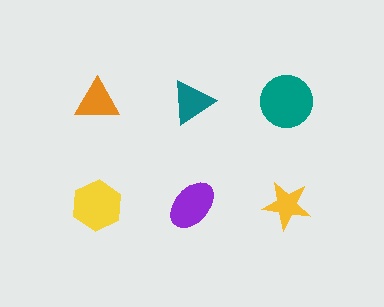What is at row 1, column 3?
A teal circle.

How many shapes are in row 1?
3 shapes.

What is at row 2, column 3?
A yellow star.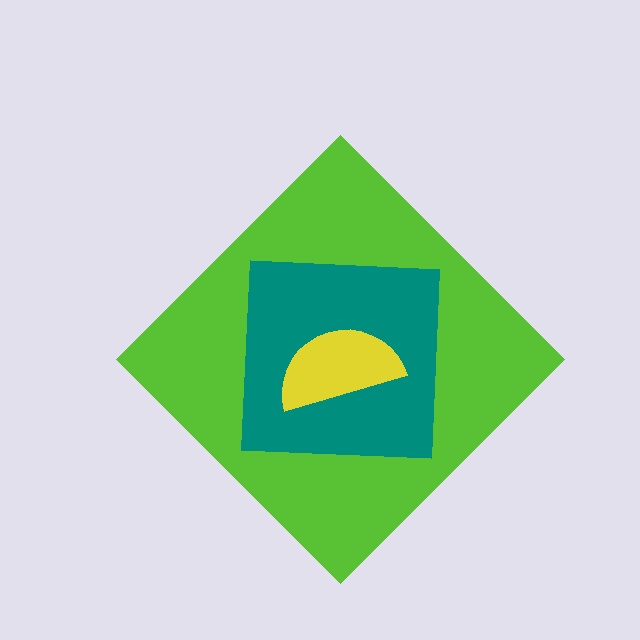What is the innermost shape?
The yellow semicircle.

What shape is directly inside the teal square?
The yellow semicircle.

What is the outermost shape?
The lime diamond.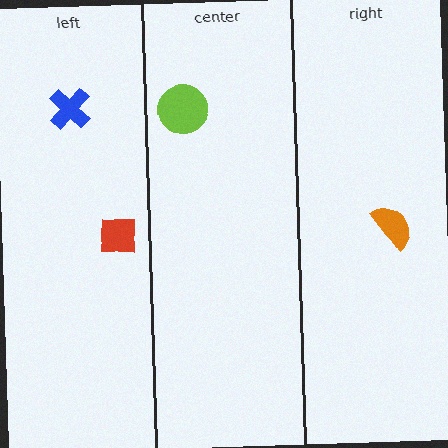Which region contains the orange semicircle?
The right region.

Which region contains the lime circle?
The center region.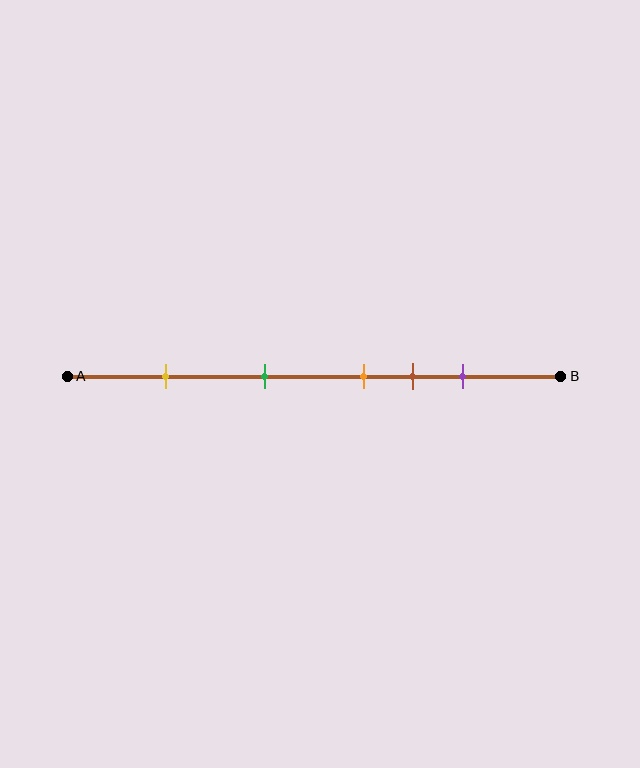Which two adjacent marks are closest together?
The orange and brown marks are the closest adjacent pair.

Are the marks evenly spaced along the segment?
No, the marks are not evenly spaced.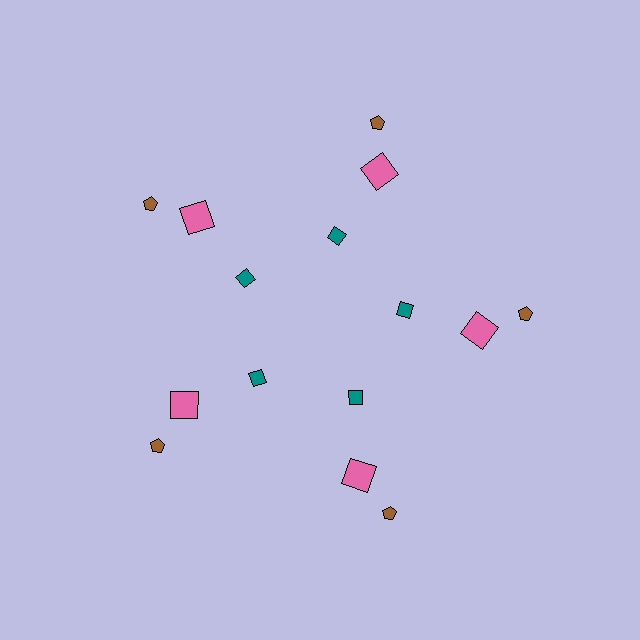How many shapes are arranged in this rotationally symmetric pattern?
There are 15 shapes, arranged in 5 groups of 3.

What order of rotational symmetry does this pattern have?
This pattern has 5-fold rotational symmetry.